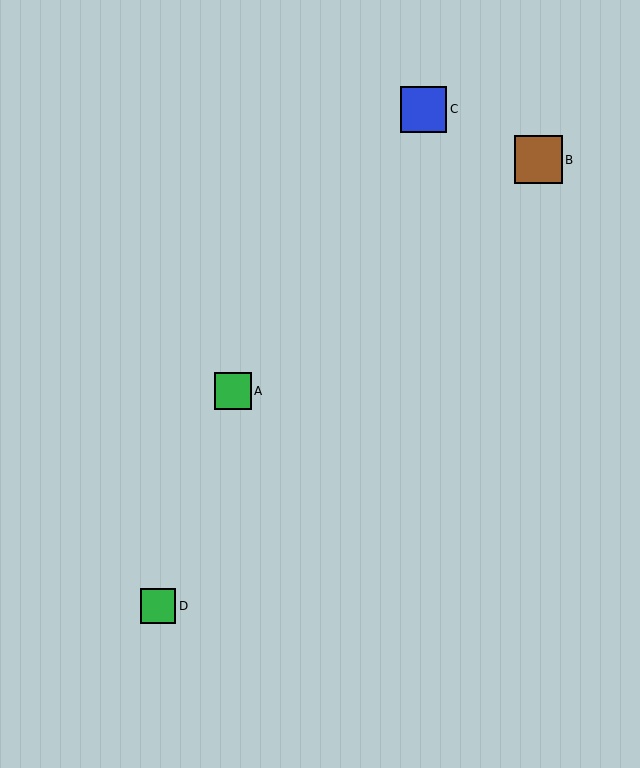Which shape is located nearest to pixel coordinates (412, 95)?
The blue square (labeled C) at (424, 109) is nearest to that location.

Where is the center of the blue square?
The center of the blue square is at (424, 109).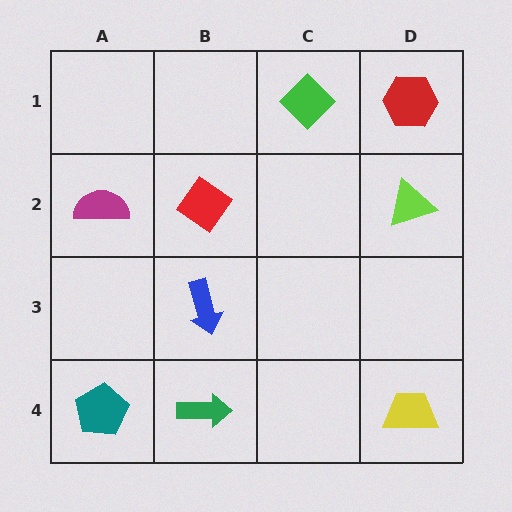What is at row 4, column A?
A teal pentagon.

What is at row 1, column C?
A green diamond.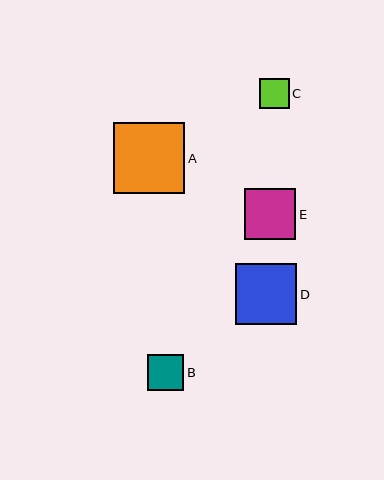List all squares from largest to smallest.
From largest to smallest: A, D, E, B, C.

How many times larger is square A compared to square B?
Square A is approximately 2.0 times the size of square B.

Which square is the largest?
Square A is the largest with a size of approximately 71 pixels.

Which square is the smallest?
Square C is the smallest with a size of approximately 30 pixels.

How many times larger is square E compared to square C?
Square E is approximately 1.7 times the size of square C.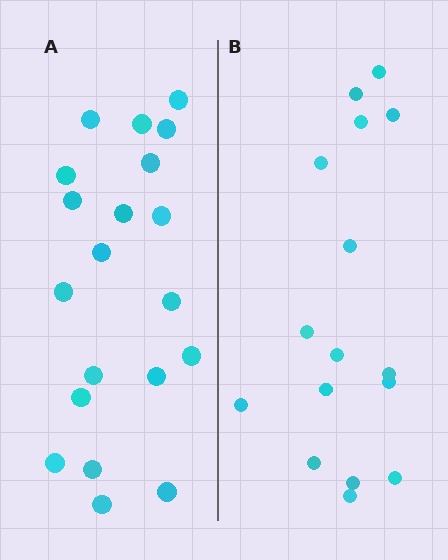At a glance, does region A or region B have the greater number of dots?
Region A (the left region) has more dots.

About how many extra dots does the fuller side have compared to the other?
Region A has about 4 more dots than region B.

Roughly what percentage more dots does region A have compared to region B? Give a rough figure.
About 25% more.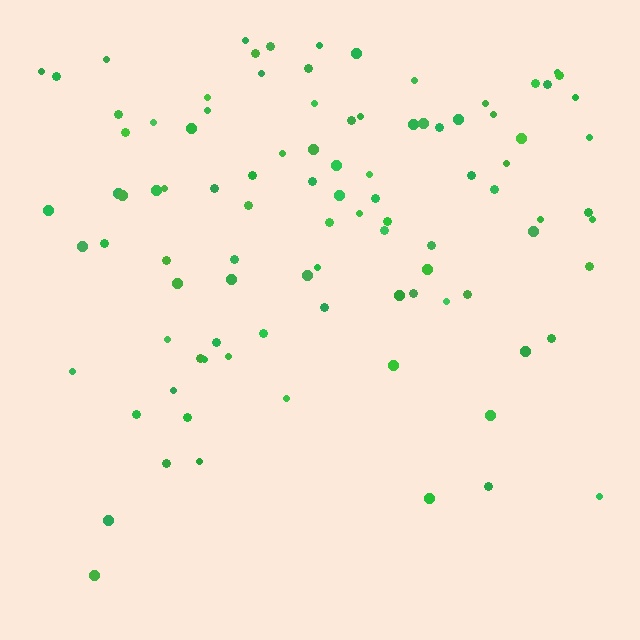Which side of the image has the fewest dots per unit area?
The bottom.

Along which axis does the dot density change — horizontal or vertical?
Vertical.